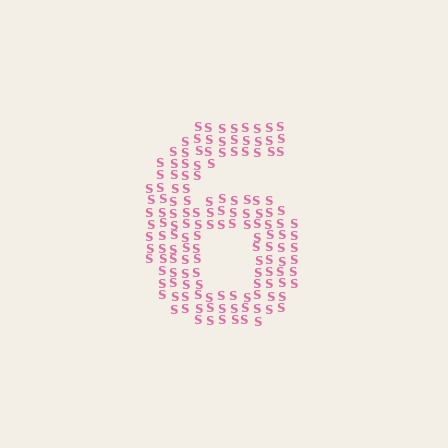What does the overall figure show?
The overall figure shows the digit 6.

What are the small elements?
The small elements are letter S's.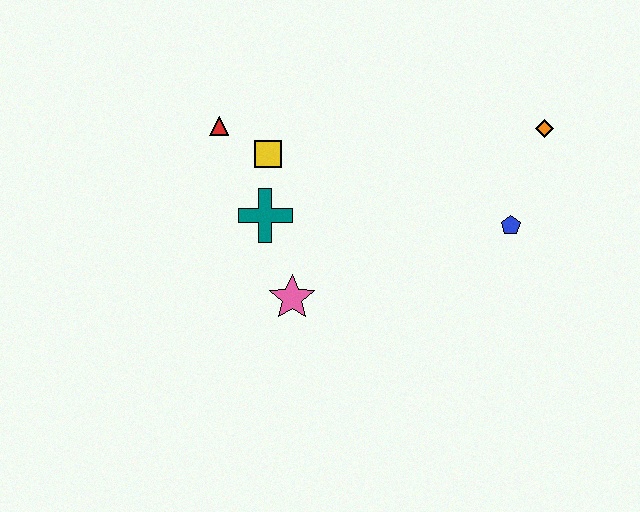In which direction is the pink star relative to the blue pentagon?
The pink star is to the left of the blue pentagon.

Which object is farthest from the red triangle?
The orange diamond is farthest from the red triangle.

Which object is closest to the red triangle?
The yellow square is closest to the red triangle.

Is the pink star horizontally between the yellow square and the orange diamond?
Yes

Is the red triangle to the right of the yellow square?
No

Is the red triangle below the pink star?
No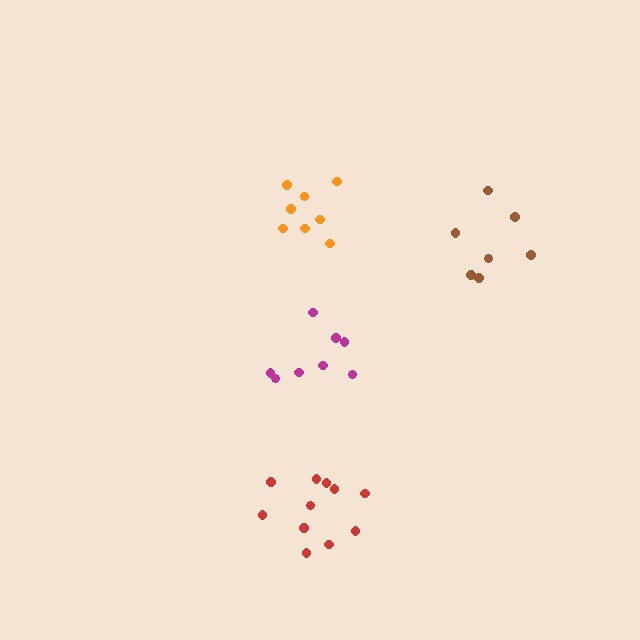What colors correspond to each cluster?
The clusters are colored: orange, brown, magenta, red.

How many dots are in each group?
Group 1: 8 dots, Group 2: 7 dots, Group 3: 8 dots, Group 4: 11 dots (34 total).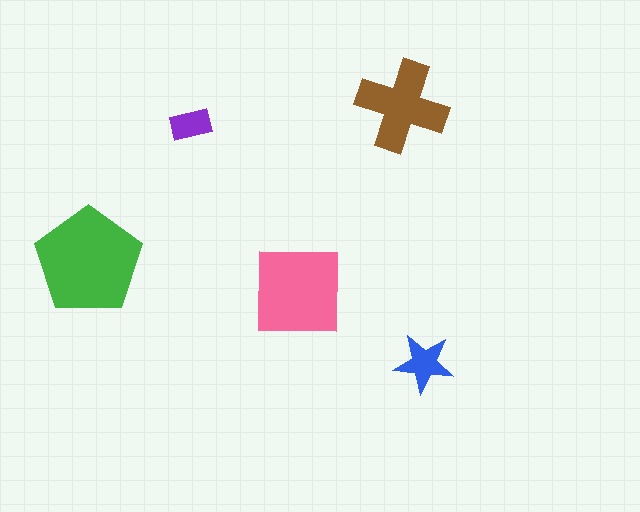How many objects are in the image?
There are 5 objects in the image.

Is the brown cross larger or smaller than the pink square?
Smaller.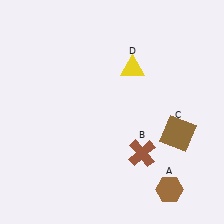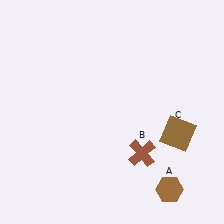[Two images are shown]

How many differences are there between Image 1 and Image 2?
There is 1 difference between the two images.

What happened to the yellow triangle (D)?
The yellow triangle (D) was removed in Image 2. It was in the top-right area of Image 1.